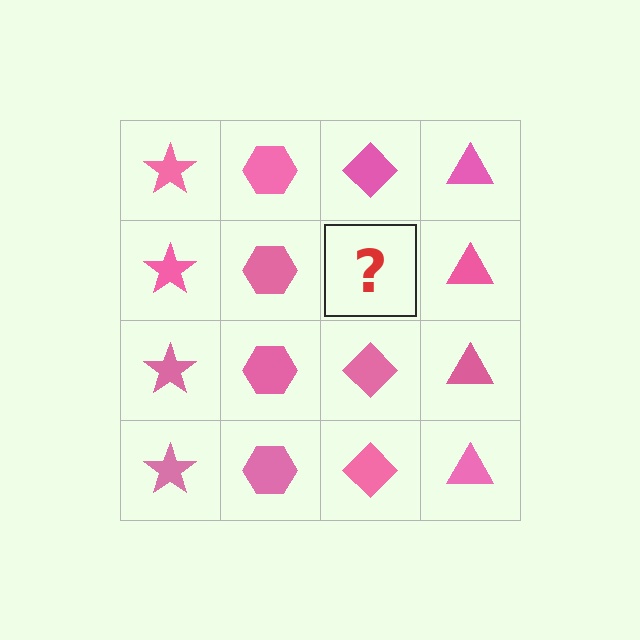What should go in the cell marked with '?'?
The missing cell should contain a pink diamond.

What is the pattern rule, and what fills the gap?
The rule is that each column has a consistent shape. The gap should be filled with a pink diamond.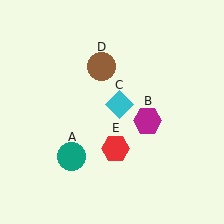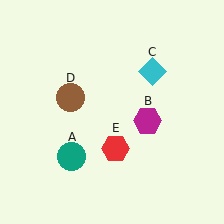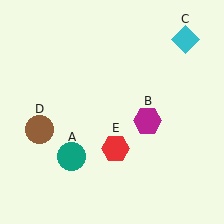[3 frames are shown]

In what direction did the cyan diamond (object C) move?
The cyan diamond (object C) moved up and to the right.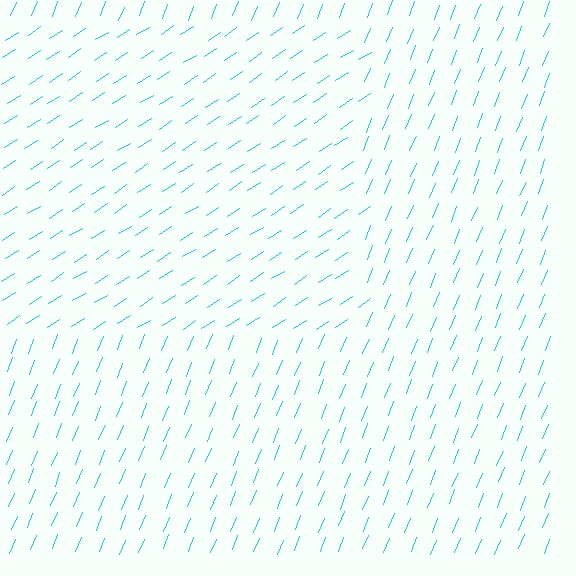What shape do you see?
I see a rectangle.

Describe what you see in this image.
The image is filled with small cyan line segments. A rectangle region in the image has lines oriented differently from the surrounding lines, creating a visible texture boundary.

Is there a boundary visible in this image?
Yes, there is a texture boundary formed by a change in line orientation.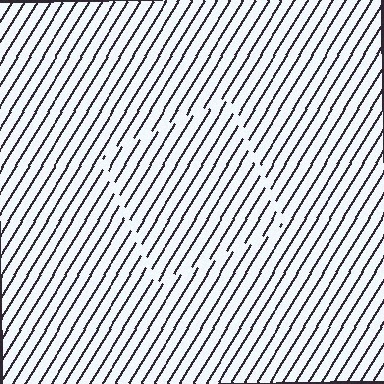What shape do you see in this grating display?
An illusory square. The interior of the shape contains the same grating, shifted by half a period — the contour is defined by the phase discontinuity where line-ends from the inner and outer gratings abut.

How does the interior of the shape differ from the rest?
The interior of the shape contains the same grating, shifted by half a period — the contour is defined by the phase discontinuity where line-ends from the inner and outer gratings abut.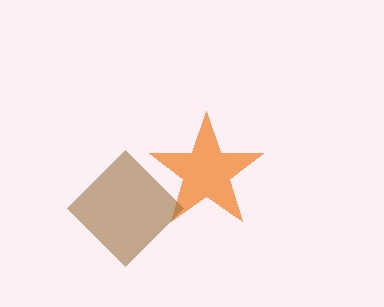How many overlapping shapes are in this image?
There are 2 overlapping shapes in the image.